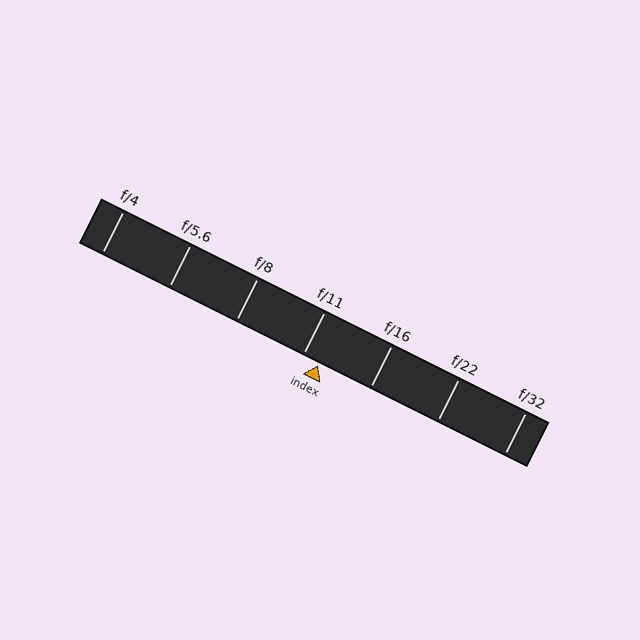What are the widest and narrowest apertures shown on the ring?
The widest aperture shown is f/4 and the narrowest is f/32.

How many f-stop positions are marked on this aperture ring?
There are 7 f-stop positions marked.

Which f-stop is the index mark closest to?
The index mark is closest to f/11.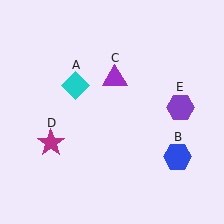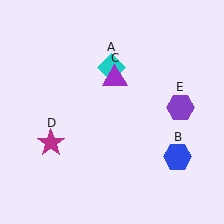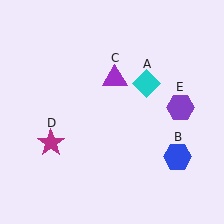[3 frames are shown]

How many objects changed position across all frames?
1 object changed position: cyan diamond (object A).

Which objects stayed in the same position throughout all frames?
Blue hexagon (object B) and purple triangle (object C) and magenta star (object D) and purple hexagon (object E) remained stationary.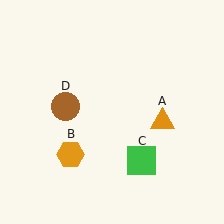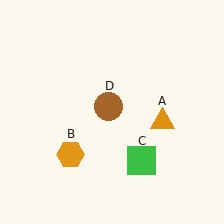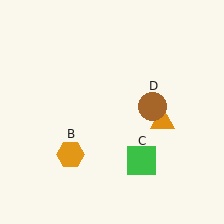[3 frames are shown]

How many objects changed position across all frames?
1 object changed position: brown circle (object D).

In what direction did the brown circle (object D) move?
The brown circle (object D) moved right.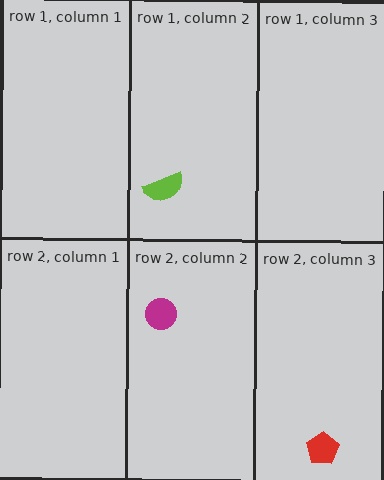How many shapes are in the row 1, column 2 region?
1.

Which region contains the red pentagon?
The row 2, column 3 region.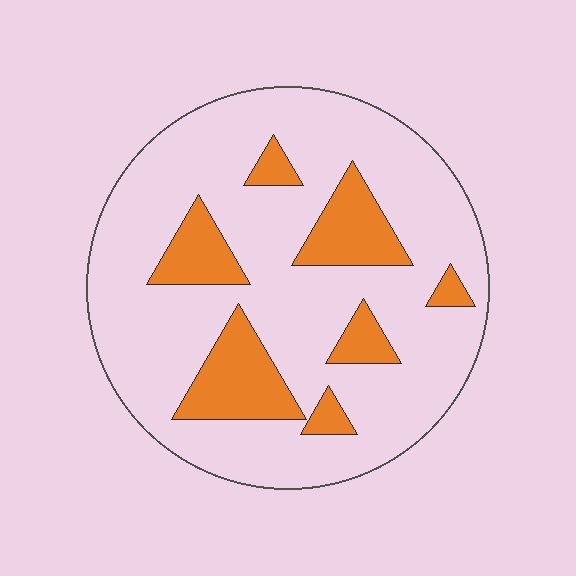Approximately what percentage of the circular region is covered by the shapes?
Approximately 20%.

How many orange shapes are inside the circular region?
7.